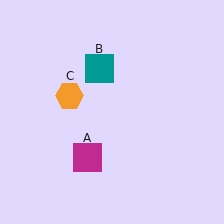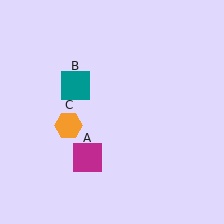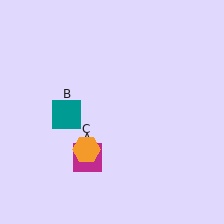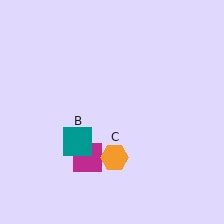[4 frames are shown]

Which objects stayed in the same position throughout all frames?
Magenta square (object A) remained stationary.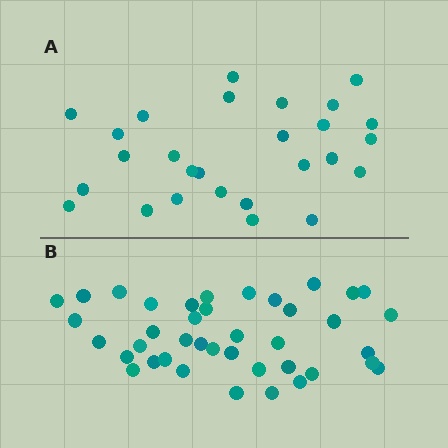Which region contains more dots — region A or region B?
Region B (the bottom region) has more dots.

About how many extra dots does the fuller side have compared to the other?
Region B has approximately 15 more dots than region A.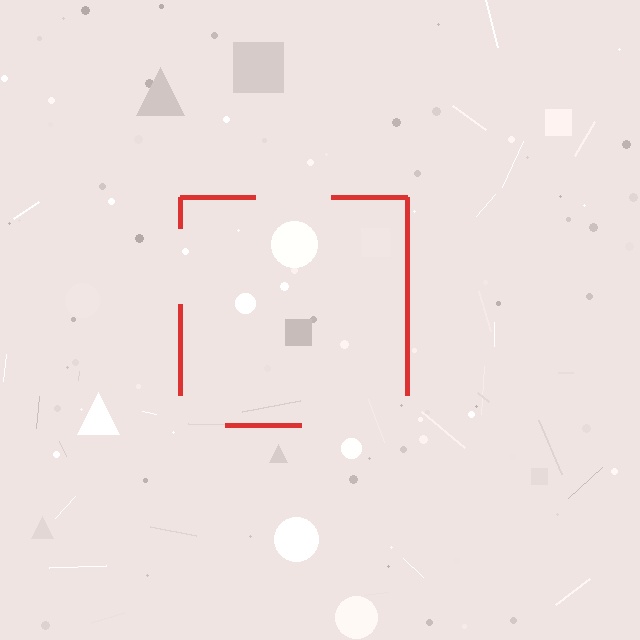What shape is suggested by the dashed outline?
The dashed outline suggests a square.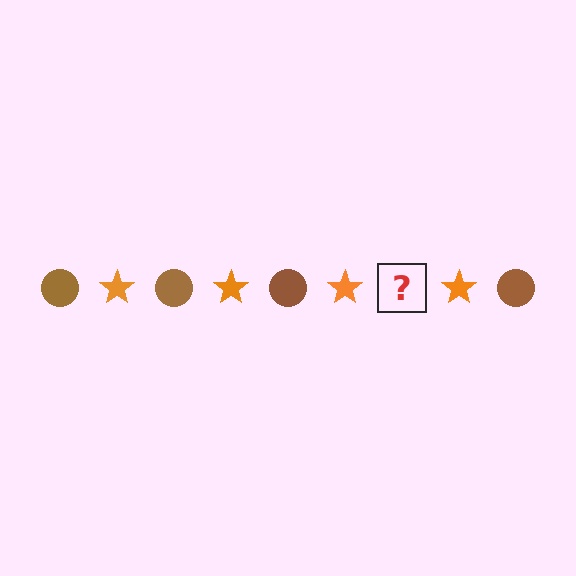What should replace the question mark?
The question mark should be replaced with a brown circle.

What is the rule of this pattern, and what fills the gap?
The rule is that the pattern alternates between brown circle and orange star. The gap should be filled with a brown circle.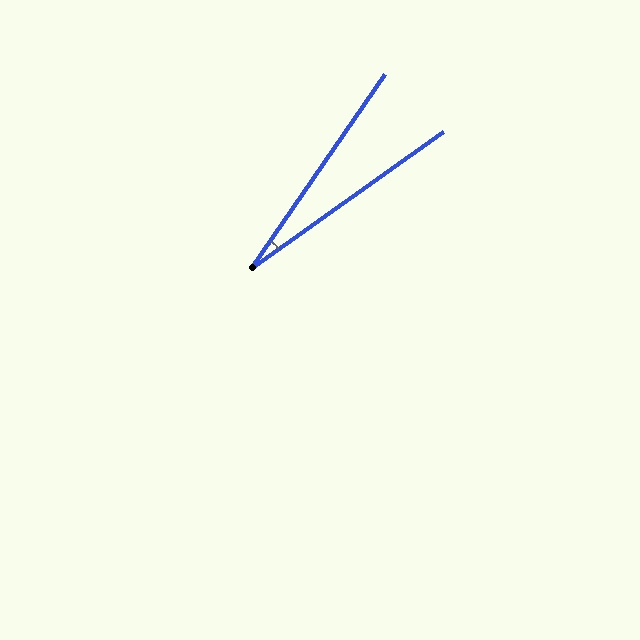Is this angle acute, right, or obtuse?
It is acute.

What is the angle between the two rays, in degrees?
Approximately 20 degrees.